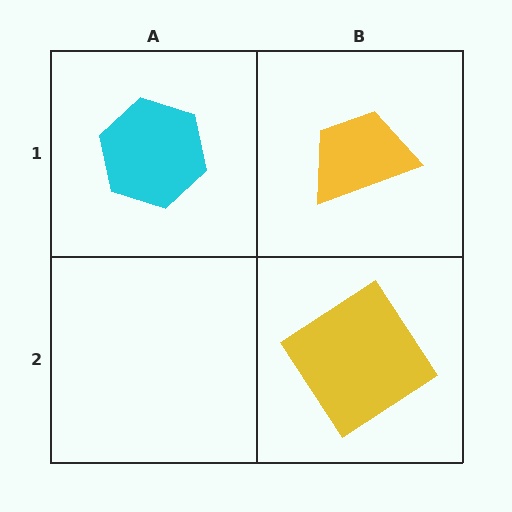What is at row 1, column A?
A cyan hexagon.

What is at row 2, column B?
A yellow diamond.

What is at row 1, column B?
A yellow trapezoid.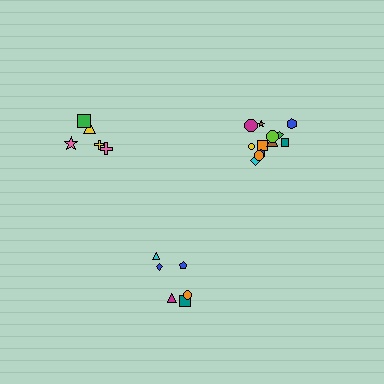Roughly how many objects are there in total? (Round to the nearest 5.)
Roughly 25 objects in total.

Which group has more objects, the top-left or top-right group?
The top-right group.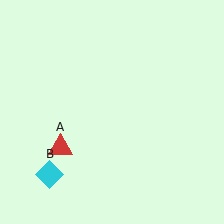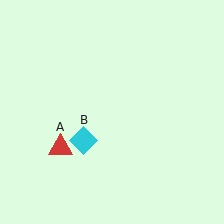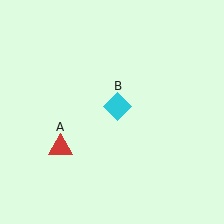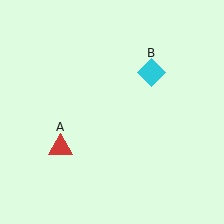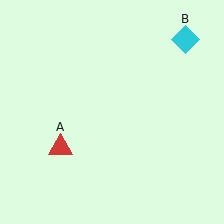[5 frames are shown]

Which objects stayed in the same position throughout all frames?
Red triangle (object A) remained stationary.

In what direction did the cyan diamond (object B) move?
The cyan diamond (object B) moved up and to the right.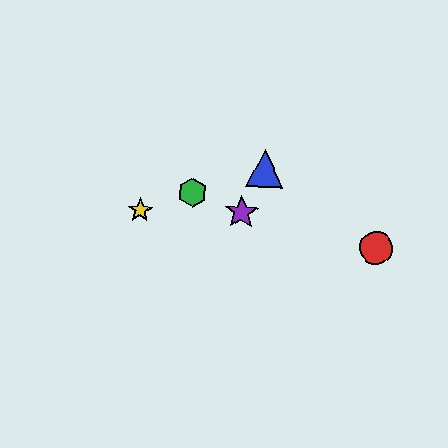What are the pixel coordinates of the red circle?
The red circle is at (376, 248).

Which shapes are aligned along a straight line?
The blue triangle, the green hexagon, the yellow star are aligned along a straight line.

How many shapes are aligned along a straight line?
3 shapes (the blue triangle, the green hexagon, the yellow star) are aligned along a straight line.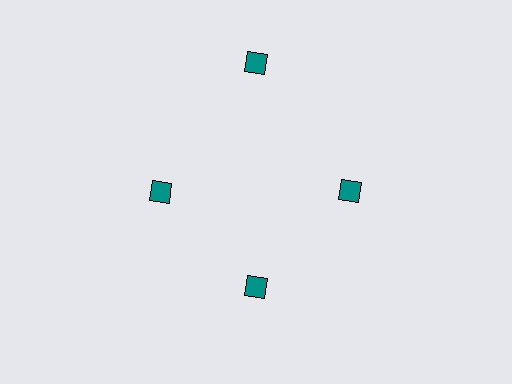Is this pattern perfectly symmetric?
No. The 4 teal diamonds are arranged in a ring, but one element near the 12 o'clock position is pushed outward from the center, breaking the 4-fold rotational symmetry.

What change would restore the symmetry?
The symmetry would be restored by moving it inward, back onto the ring so that all 4 diamonds sit at equal angles and equal distance from the center.